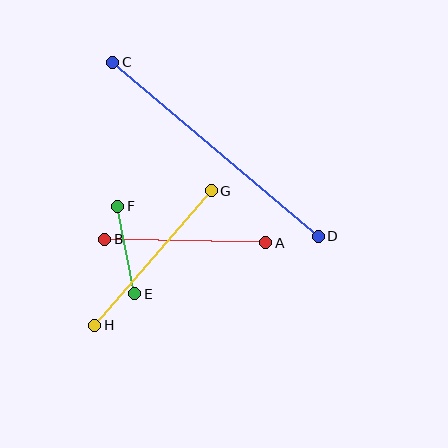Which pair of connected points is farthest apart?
Points C and D are farthest apart.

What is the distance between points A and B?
The distance is approximately 161 pixels.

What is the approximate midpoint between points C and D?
The midpoint is at approximately (216, 149) pixels.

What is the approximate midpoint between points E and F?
The midpoint is at approximately (126, 250) pixels.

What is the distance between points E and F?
The distance is approximately 89 pixels.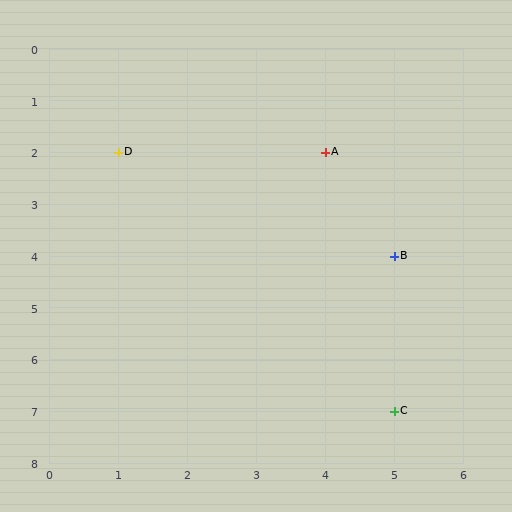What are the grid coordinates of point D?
Point D is at grid coordinates (1, 2).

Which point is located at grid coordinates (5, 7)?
Point C is at (5, 7).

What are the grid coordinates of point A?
Point A is at grid coordinates (4, 2).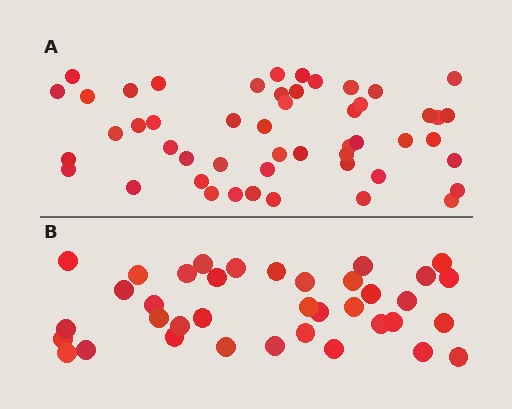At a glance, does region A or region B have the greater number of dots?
Region A (the top region) has more dots.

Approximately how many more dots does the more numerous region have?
Region A has approximately 15 more dots than region B.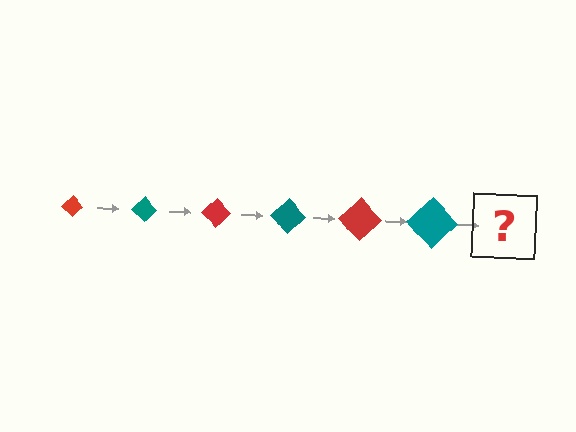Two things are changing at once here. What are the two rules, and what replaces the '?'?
The two rules are that the diamond grows larger each step and the color cycles through red and teal. The '?' should be a red diamond, larger than the previous one.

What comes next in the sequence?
The next element should be a red diamond, larger than the previous one.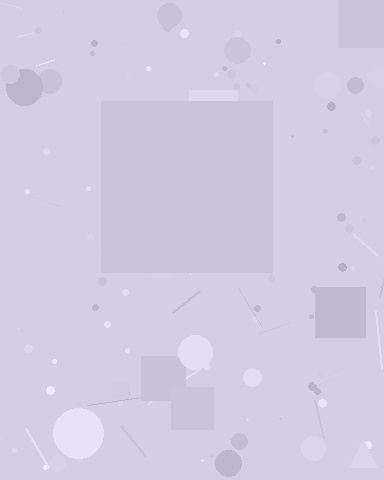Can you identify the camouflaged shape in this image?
The camouflaged shape is a square.